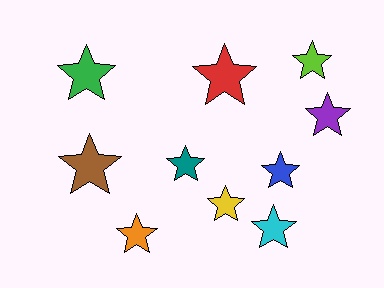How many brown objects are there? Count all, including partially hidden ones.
There is 1 brown object.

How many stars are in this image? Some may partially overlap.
There are 10 stars.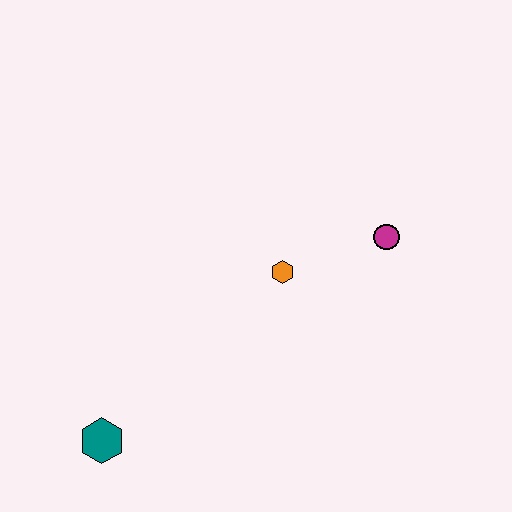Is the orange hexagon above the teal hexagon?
Yes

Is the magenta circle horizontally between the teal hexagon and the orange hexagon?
No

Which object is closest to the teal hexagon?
The orange hexagon is closest to the teal hexagon.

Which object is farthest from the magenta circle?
The teal hexagon is farthest from the magenta circle.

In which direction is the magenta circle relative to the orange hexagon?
The magenta circle is to the right of the orange hexagon.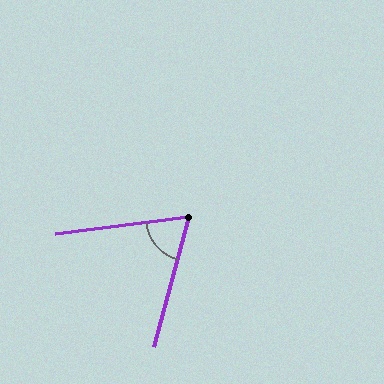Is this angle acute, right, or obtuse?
It is acute.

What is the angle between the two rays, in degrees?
Approximately 68 degrees.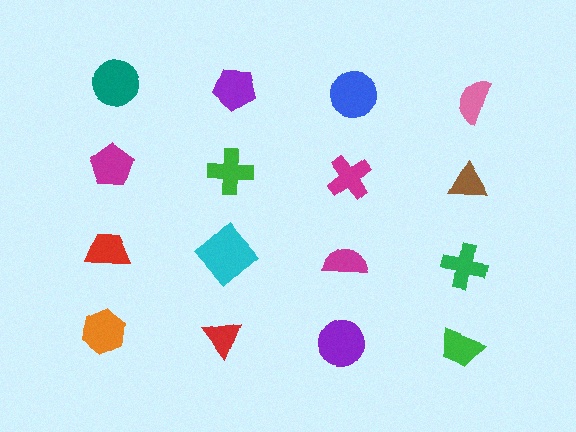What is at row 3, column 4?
A green cross.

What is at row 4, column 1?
An orange hexagon.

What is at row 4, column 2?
A red triangle.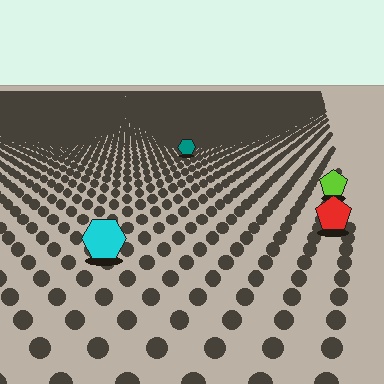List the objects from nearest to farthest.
From nearest to farthest: the cyan hexagon, the red pentagon, the lime pentagon, the teal hexagon.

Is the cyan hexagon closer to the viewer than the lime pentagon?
Yes. The cyan hexagon is closer — you can tell from the texture gradient: the ground texture is coarser near it.